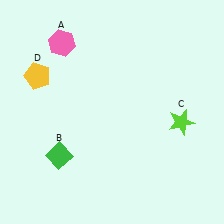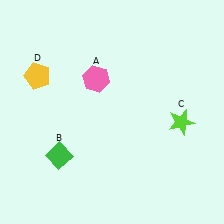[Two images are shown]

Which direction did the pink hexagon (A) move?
The pink hexagon (A) moved down.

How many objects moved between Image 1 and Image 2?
1 object moved between the two images.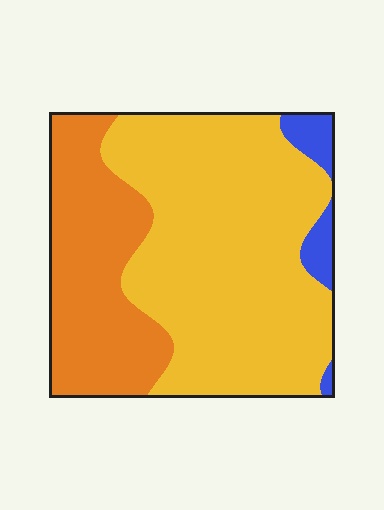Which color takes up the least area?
Blue, at roughly 5%.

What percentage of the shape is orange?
Orange covers around 30% of the shape.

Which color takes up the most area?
Yellow, at roughly 65%.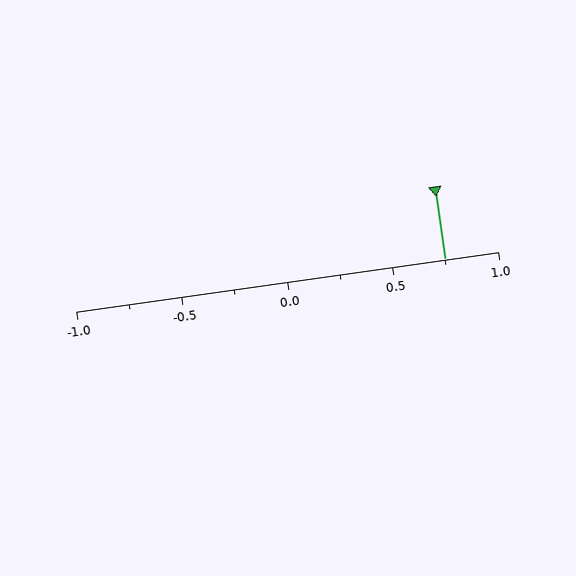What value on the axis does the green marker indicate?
The marker indicates approximately 0.75.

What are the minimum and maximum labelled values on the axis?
The axis runs from -1.0 to 1.0.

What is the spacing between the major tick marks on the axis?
The major ticks are spaced 0.5 apart.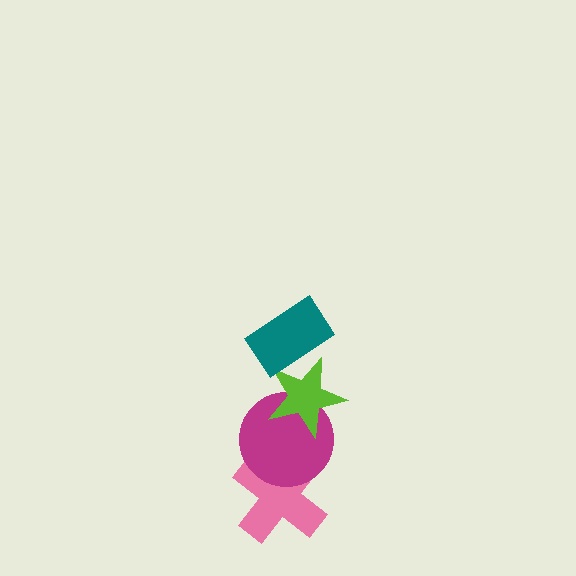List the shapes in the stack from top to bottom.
From top to bottom: the teal rectangle, the lime star, the magenta circle, the pink cross.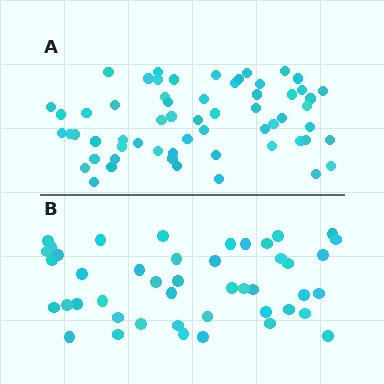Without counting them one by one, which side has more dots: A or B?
Region A (the top region) has more dots.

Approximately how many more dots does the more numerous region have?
Region A has approximately 15 more dots than region B.